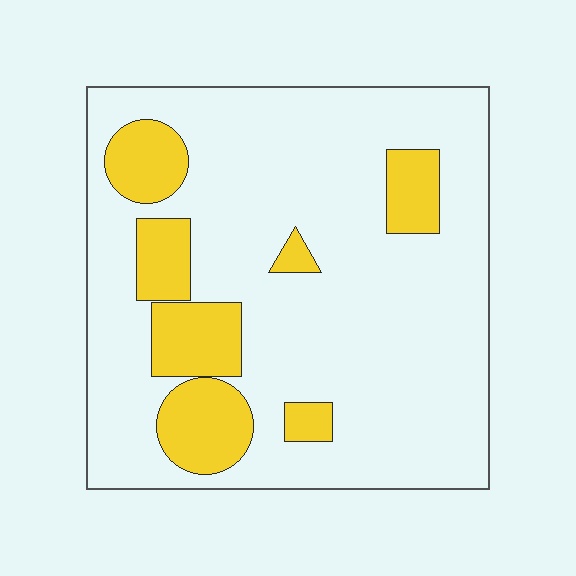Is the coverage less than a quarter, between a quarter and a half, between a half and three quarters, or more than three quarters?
Less than a quarter.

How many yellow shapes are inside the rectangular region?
7.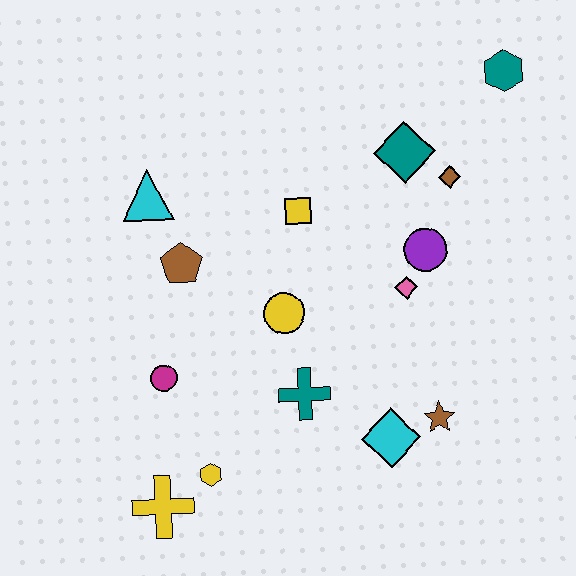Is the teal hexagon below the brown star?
No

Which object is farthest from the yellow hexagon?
The teal hexagon is farthest from the yellow hexagon.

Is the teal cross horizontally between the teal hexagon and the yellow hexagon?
Yes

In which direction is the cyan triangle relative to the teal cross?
The cyan triangle is above the teal cross.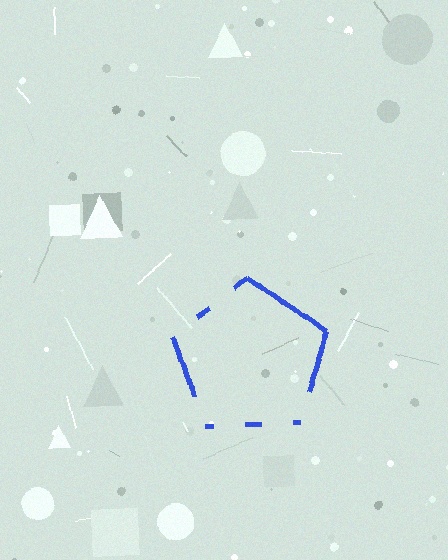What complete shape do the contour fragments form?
The contour fragments form a pentagon.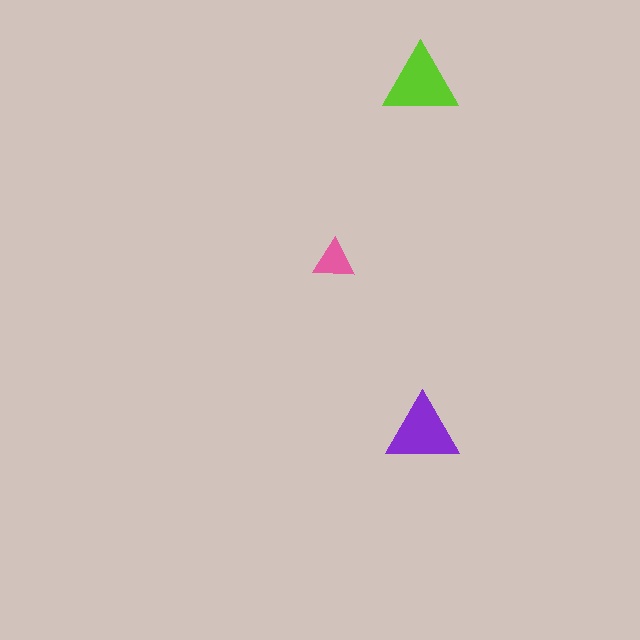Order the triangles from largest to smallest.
the lime one, the purple one, the pink one.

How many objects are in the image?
There are 3 objects in the image.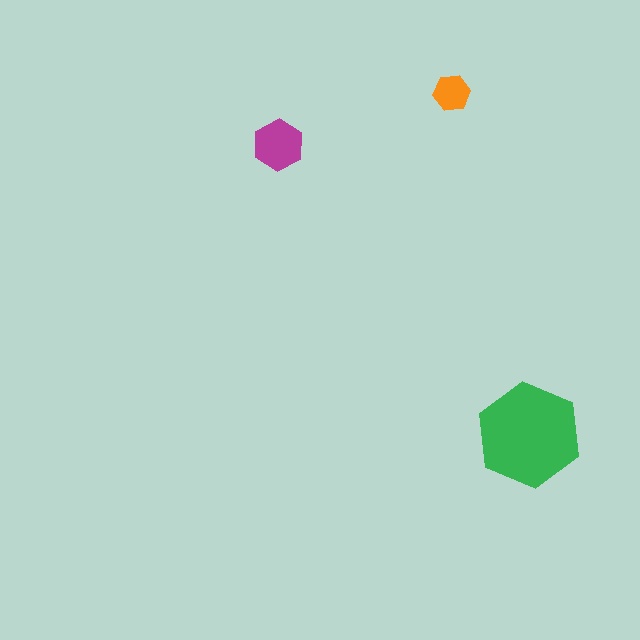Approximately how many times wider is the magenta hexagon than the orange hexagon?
About 1.5 times wider.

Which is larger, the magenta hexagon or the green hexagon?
The green one.